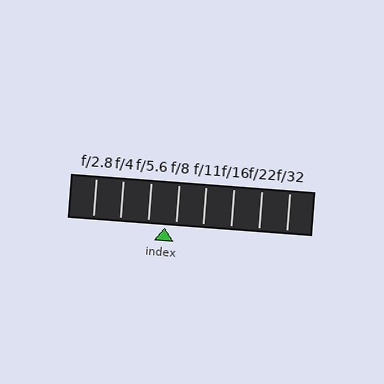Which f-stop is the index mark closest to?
The index mark is closest to f/8.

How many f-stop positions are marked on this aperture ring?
There are 8 f-stop positions marked.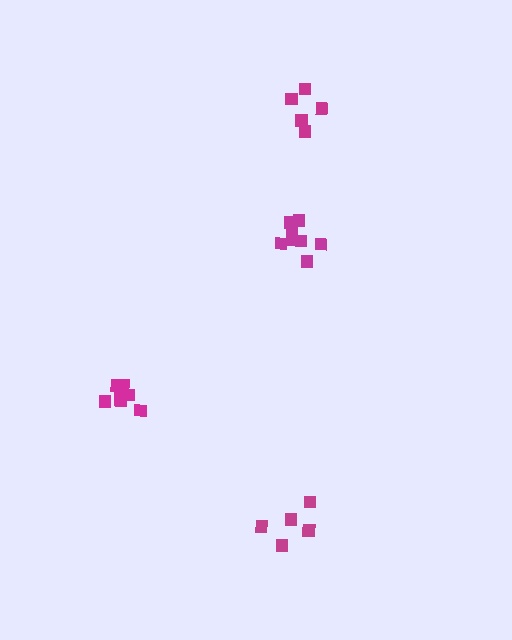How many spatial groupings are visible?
There are 4 spatial groupings.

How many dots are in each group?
Group 1: 8 dots, Group 2: 5 dots, Group 3: 8 dots, Group 4: 5 dots (26 total).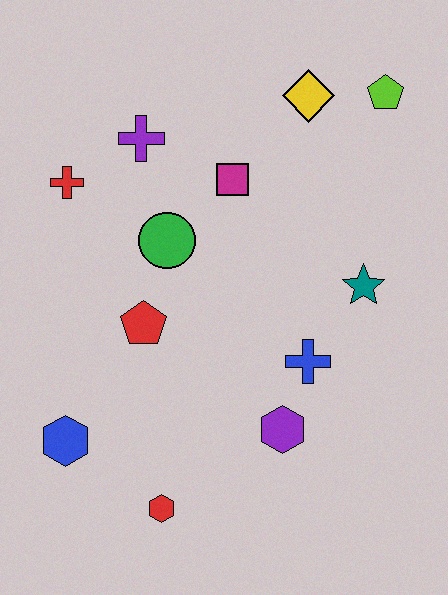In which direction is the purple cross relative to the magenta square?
The purple cross is to the left of the magenta square.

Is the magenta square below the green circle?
No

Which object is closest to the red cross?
The purple cross is closest to the red cross.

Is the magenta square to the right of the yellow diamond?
No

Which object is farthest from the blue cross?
The red cross is farthest from the blue cross.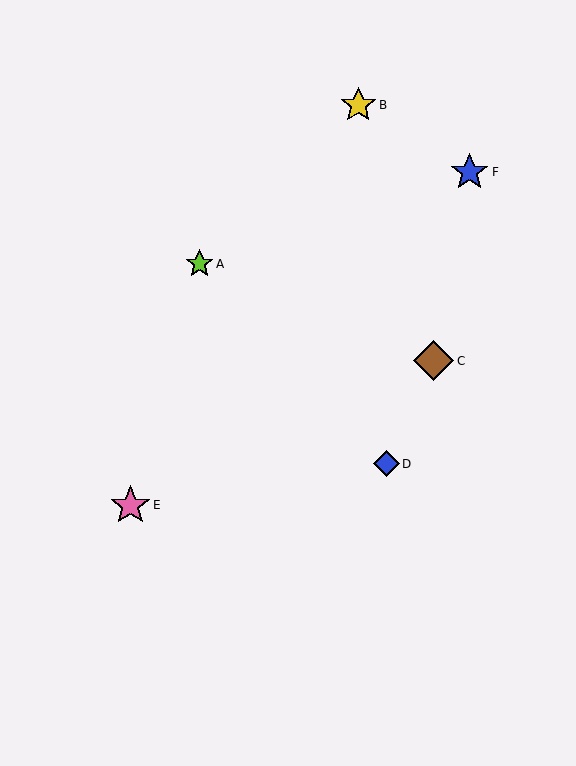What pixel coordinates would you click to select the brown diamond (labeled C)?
Click at (434, 361) to select the brown diamond C.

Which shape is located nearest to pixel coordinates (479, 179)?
The blue star (labeled F) at (470, 172) is nearest to that location.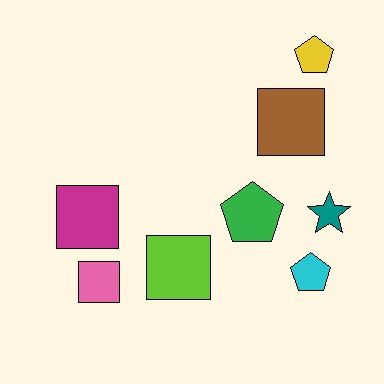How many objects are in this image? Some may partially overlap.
There are 8 objects.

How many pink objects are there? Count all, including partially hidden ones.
There is 1 pink object.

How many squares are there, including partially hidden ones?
There are 4 squares.